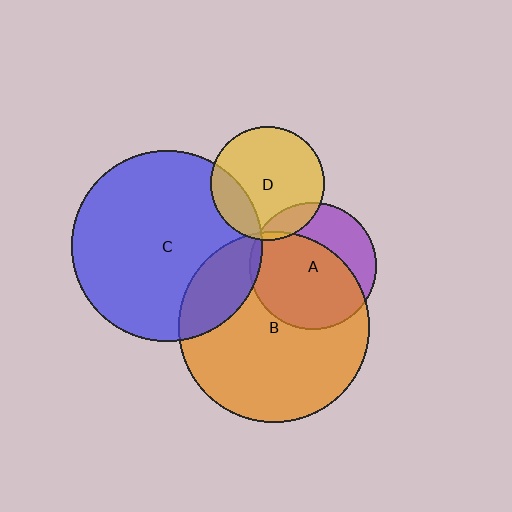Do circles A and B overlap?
Yes.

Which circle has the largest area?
Circle C (blue).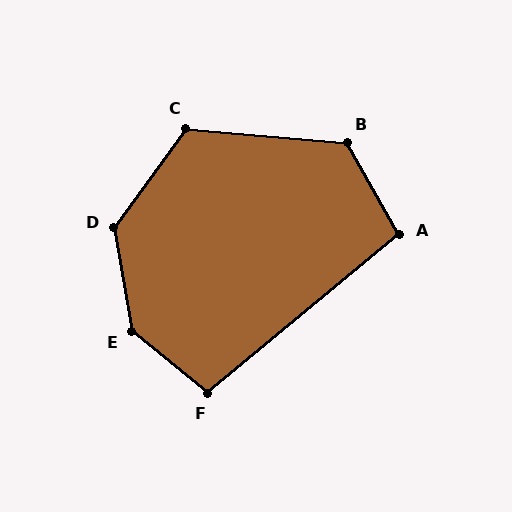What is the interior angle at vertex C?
Approximately 121 degrees (obtuse).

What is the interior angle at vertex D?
Approximately 134 degrees (obtuse).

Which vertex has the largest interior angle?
E, at approximately 139 degrees.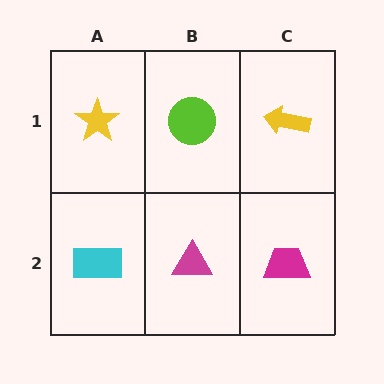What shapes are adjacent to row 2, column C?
A yellow arrow (row 1, column C), a magenta triangle (row 2, column B).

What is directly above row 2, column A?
A yellow star.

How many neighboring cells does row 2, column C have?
2.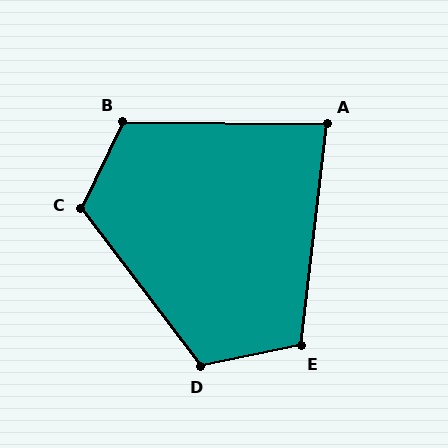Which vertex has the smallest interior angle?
A, at approximately 84 degrees.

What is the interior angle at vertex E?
Approximately 108 degrees (obtuse).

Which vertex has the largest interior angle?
C, at approximately 117 degrees.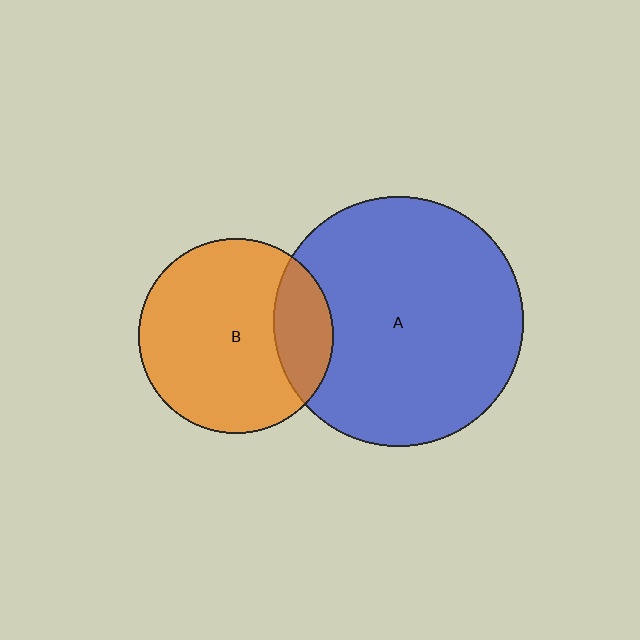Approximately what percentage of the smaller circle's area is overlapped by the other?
Approximately 20%.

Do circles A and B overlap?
Yes.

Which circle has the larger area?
Circle A (blue).